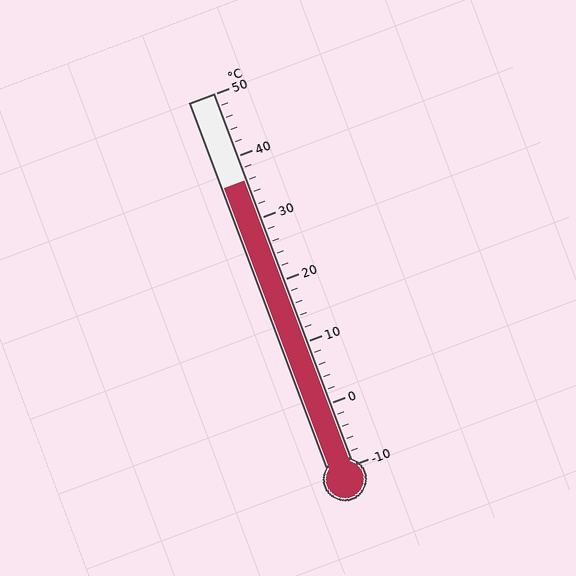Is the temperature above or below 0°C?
The temperature is above 0°C.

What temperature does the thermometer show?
The thermometer shows approximately 36°C.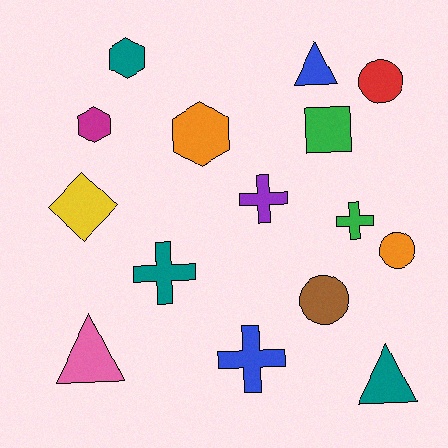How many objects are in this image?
There are 15 objects.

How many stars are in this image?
There are no stars.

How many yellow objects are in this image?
There is 1 yellow object.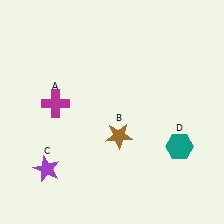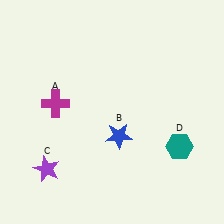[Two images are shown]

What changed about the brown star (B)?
In Image 1, B is brown. In Image 2, it changed to blue.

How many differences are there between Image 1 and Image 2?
There is 1 difference between the two images.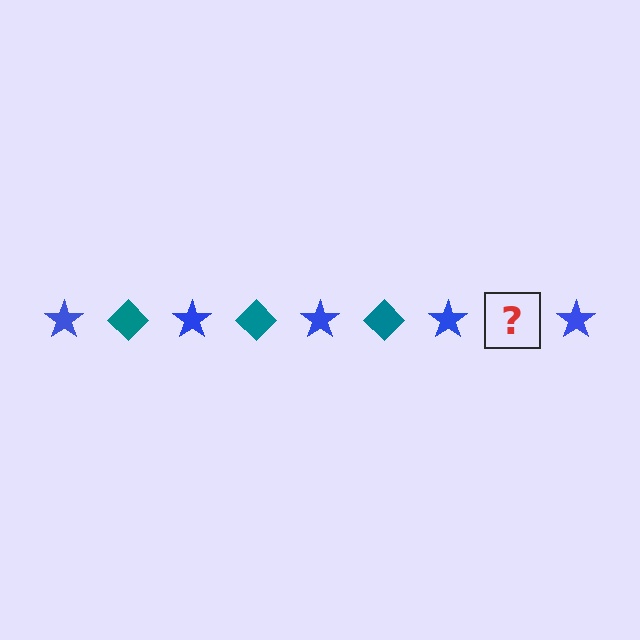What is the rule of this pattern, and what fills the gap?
The rule is that the pattern alternates between blue star and teal diamond. The gap should be filled with a teal diamond.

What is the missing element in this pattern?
The missing element is a teal diamond.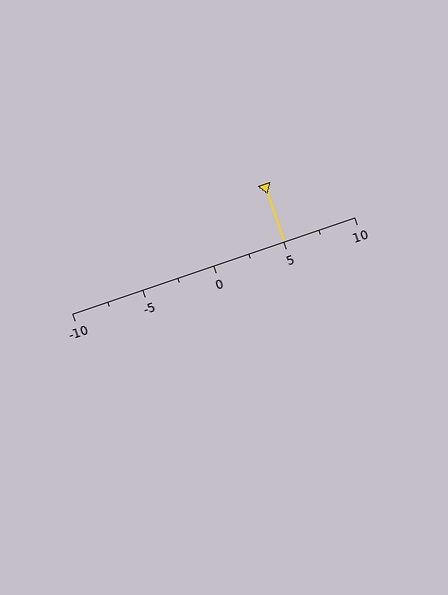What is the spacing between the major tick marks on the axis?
The major ticks are spaced 5 apart.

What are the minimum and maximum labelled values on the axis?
The axis runs from -10 to 10.